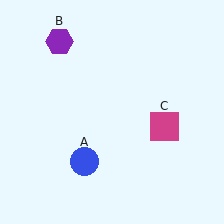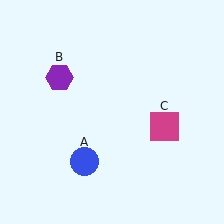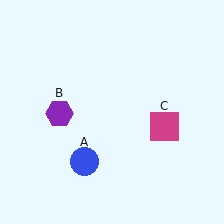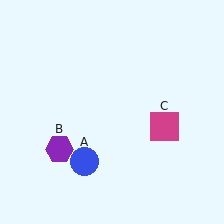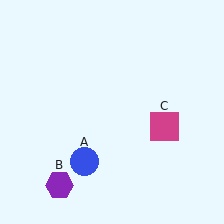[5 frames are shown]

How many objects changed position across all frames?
1 object changed position: purple hexagon (object B).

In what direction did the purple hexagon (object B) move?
The purple hexagon (object B) moved down.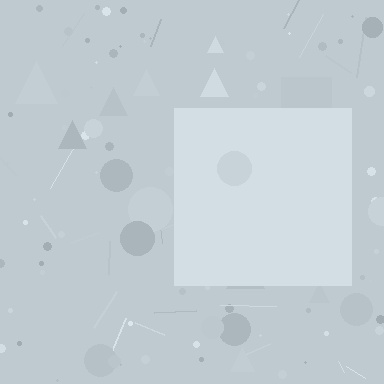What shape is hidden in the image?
A square is hidden in the image.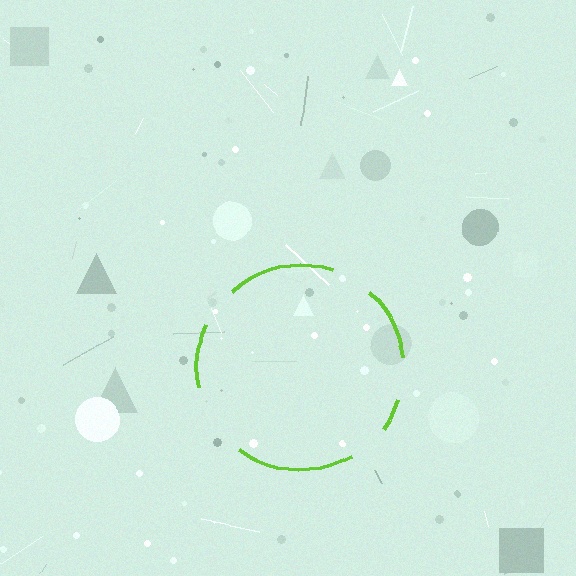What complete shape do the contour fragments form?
The contour fragments form a circle.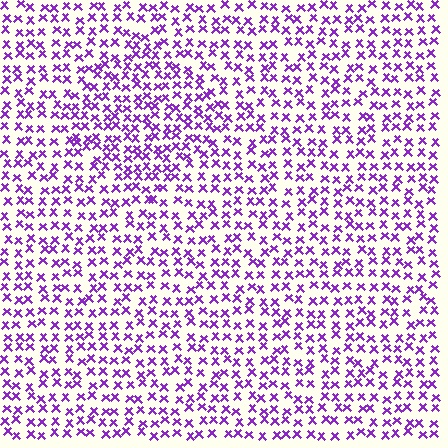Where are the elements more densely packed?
The elements are more densely packed inside the diamond boundary.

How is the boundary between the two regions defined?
The boundary is defined by a change in element density (approximately 1.5x ratio). All elements are the same color, size, and shape.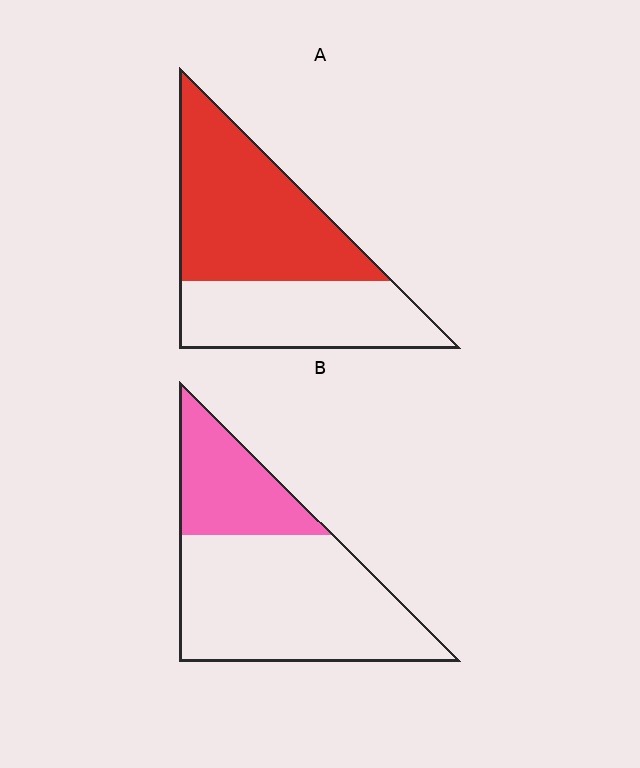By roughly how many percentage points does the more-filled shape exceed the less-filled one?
By roughly 30 percentage points (A over B).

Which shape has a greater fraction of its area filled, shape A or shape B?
Shape A.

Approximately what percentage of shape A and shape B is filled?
A is approximately 60% and B is approximately 30%.